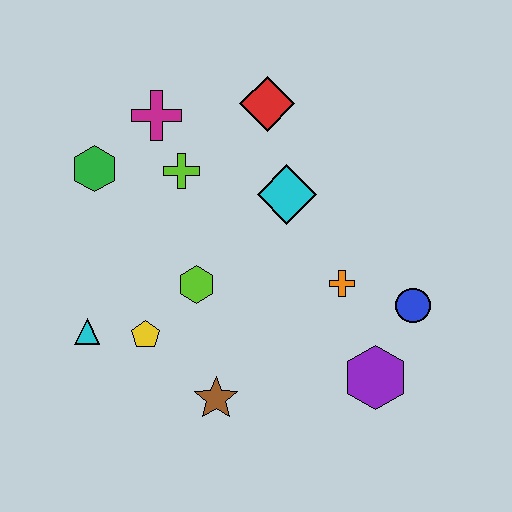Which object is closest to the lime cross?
The magenta cross is closest to the lime cross.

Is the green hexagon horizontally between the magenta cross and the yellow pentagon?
No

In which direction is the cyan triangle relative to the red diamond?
The cyan triangle is below the red diamond.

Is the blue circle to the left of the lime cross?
No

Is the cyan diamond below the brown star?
No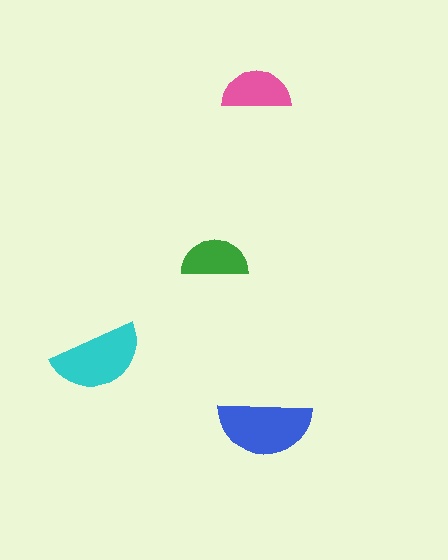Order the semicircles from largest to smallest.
the blue one, the cyan one, the pink one, the green one.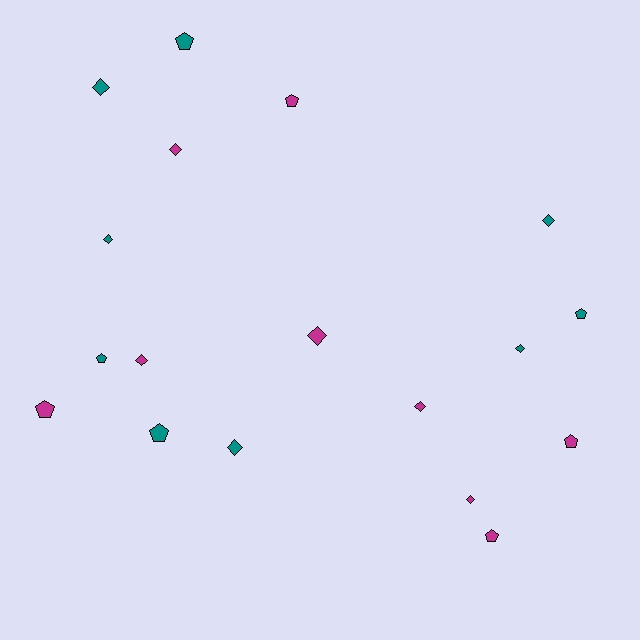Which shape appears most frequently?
Diamond, with 10 objects.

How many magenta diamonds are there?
There are 5 magenta diamonds.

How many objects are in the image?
There are 18 objects.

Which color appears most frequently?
Teal, with 9 objects.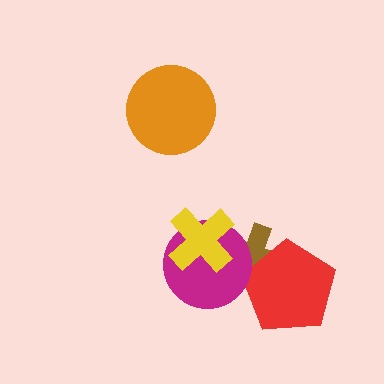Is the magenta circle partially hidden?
Yes, it is partially covered by another shape.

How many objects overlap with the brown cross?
3 objects overlap with the brown cross.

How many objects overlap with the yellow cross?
2 objects overlap with the yellow cross.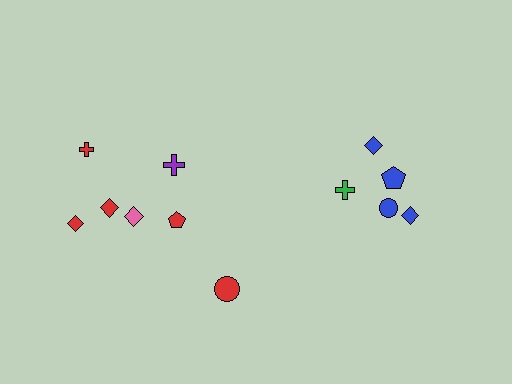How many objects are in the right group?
There are 5 objects.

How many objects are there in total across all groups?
There are 12 objects.